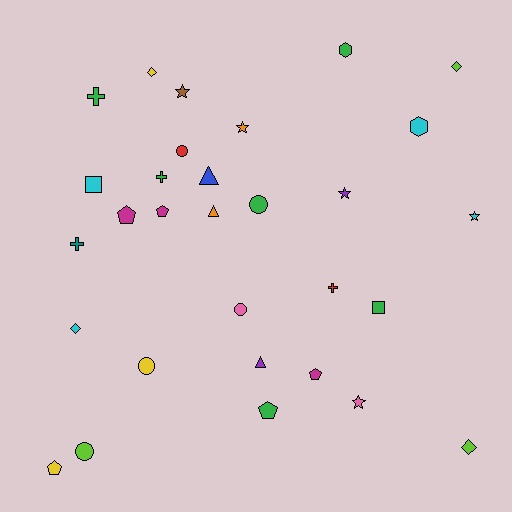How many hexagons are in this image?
There are 2 hexagons.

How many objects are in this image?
There are 30 objects.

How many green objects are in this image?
There are 6 green objects.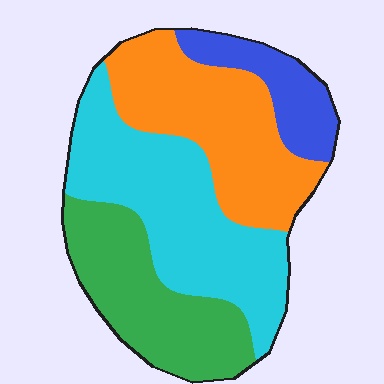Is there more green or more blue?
Green.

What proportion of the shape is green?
Green takes up less than a quarter of the shape.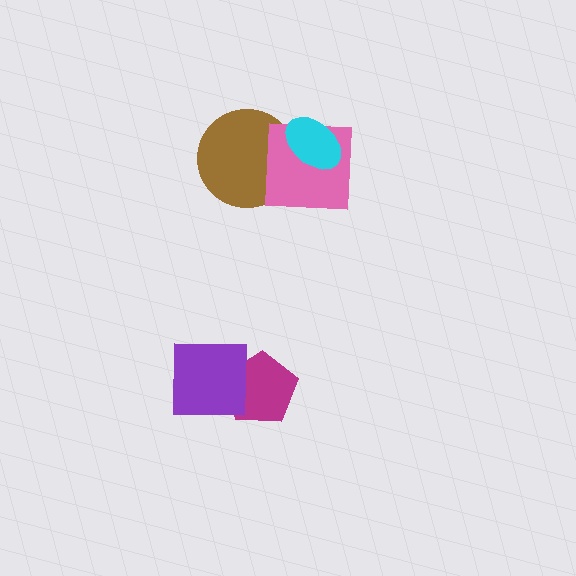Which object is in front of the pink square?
The cyan ellipse is in front of the pink square.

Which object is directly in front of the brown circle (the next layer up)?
The pink square is directly in front of the brown circle.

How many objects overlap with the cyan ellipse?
2 objects overlap with the cyan ellipse.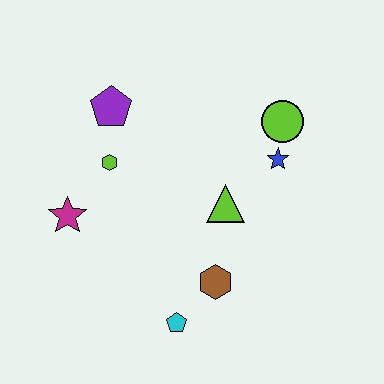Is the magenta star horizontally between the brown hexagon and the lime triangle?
No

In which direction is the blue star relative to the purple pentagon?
The blue star is to the right of the purple pentagon.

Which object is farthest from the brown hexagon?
The purple pentagon is farthest from the brown hexagon.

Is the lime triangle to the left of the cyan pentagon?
No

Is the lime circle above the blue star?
Yes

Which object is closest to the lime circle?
The blue star is closest to the lime circle.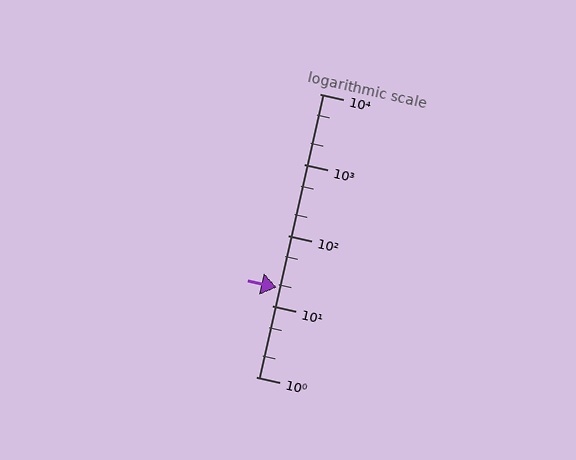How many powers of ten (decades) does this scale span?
The scale spans 4 decades, from 1 to 10000.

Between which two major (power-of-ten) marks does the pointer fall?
The pointer is between 10 and 100.